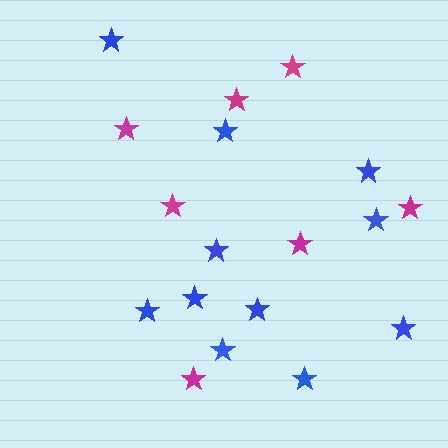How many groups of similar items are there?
There are 2 groups: one group of blue stars (11) and one group of magenta stars (7).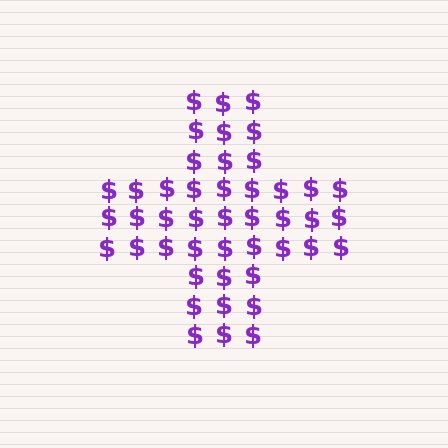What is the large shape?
The large shape is a cross.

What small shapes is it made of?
It is made of small dollar signs.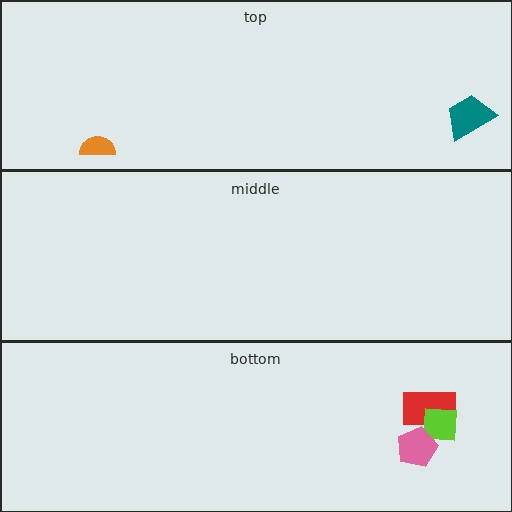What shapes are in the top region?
The orange semicircle, the teal trapezoid.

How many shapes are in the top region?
2.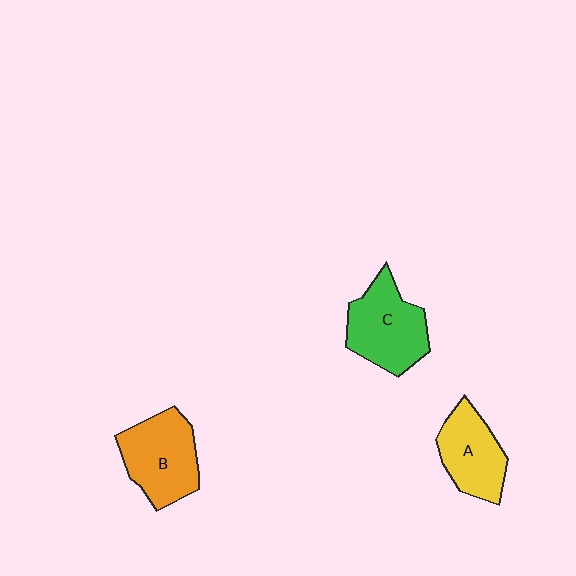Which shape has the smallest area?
Shape A (yellow).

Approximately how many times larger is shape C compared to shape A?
Approximately 1.2 times.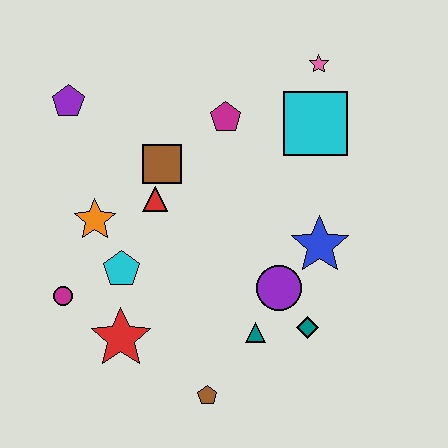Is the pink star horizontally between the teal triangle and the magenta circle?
No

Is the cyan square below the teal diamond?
No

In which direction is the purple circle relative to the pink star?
The purple circle is below the pink star.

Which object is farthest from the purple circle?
The purple pentagon is farthest from the purple circle.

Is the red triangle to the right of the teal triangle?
No